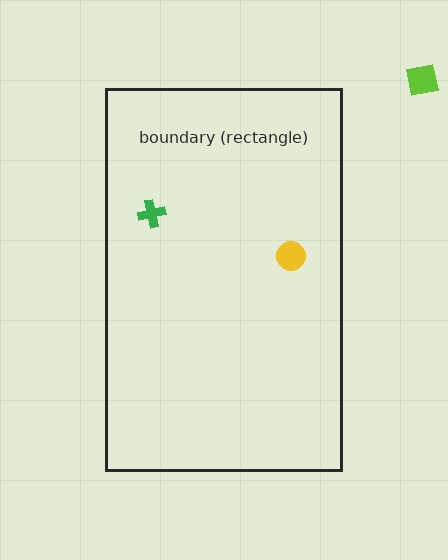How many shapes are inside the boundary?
2 inside, 1 outside.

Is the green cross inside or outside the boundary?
Inside.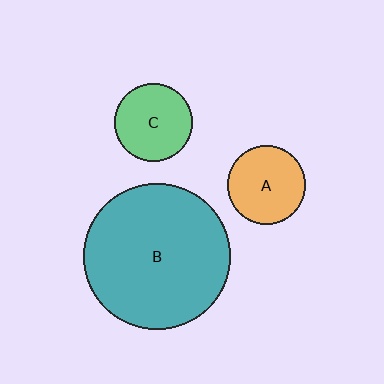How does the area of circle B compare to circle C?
Approximately 3.5 times.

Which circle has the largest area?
Circle B (teal).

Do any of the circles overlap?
No, none of the circles overlap.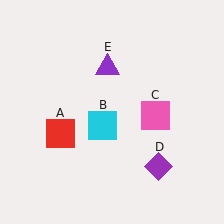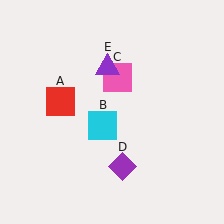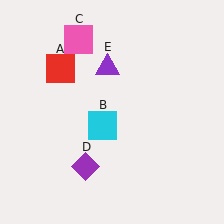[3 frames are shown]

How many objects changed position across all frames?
3 objects changed position: red square (object A), pink square (object C), purple diamond (object D).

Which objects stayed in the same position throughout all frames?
Cyan square (object B) and purple triangle (object E) remained stationary.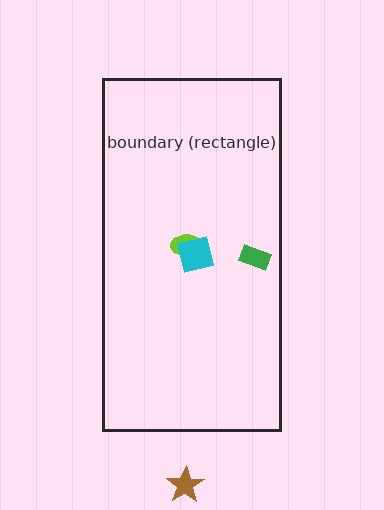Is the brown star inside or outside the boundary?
Outside.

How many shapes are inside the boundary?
3 inside, 1 outside.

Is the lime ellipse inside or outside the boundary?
Inside.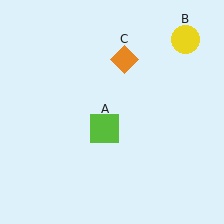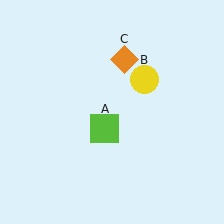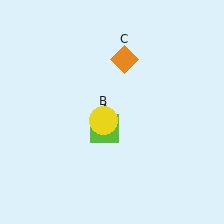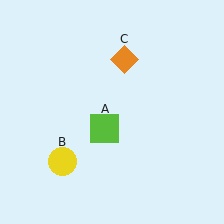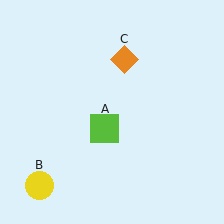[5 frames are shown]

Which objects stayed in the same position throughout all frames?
Lime square (object A) and orange diamond (object C) remained stationary.